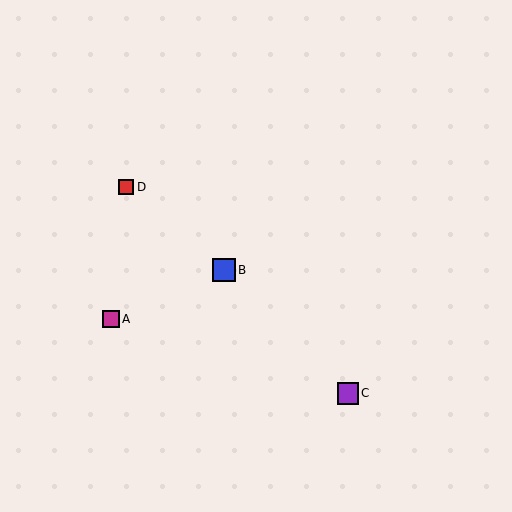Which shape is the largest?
The blue square (labeled B) is the largest.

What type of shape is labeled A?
Shape A is a magenta square.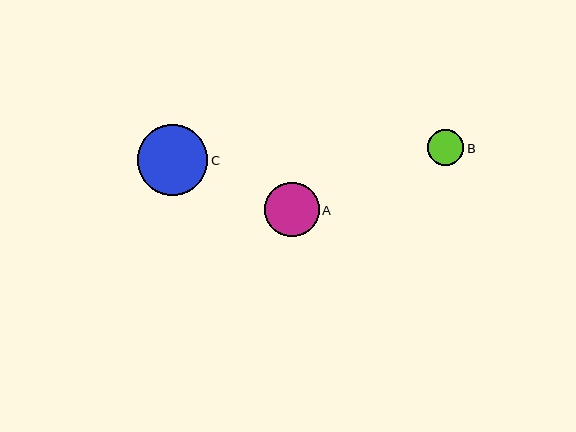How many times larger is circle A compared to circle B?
Circle A is approximately 1.5 times the size of circle B.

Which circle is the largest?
Circle C is the largest with a size of approximately 71 pixels.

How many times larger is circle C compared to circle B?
Circle C is approximately 2.0 times the size of circle B.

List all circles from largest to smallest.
From largest to smallest: C, A, B.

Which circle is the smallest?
Circle B is the smallest with a size of approximately 36 pixels.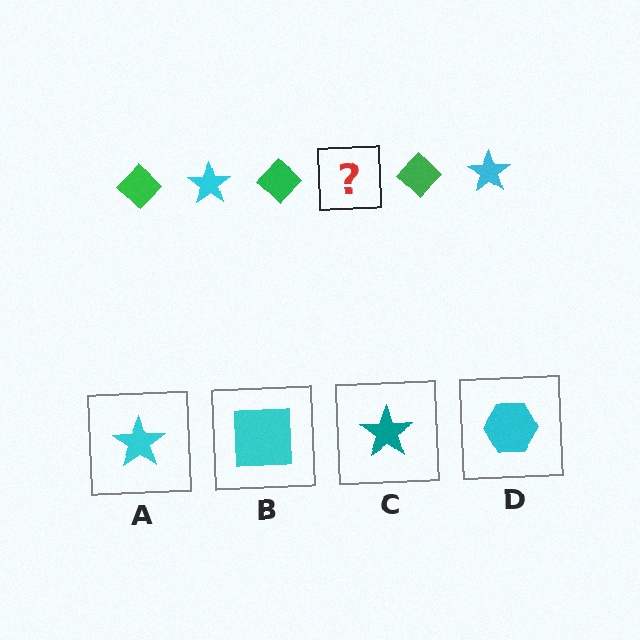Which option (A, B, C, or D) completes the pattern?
A.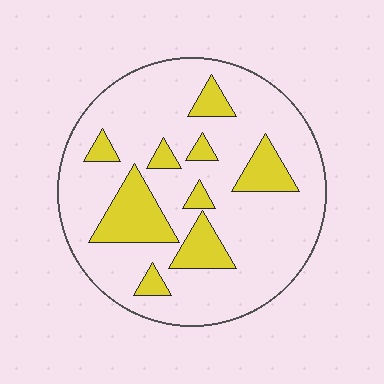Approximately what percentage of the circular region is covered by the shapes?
Approximately 20%.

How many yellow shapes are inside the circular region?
9.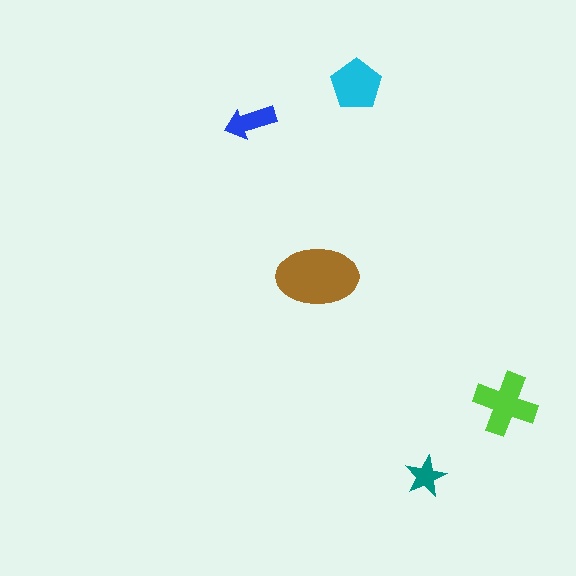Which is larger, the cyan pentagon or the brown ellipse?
The brown ellipse.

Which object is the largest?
The brown ellipse.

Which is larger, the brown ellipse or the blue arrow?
The brown ellipse.